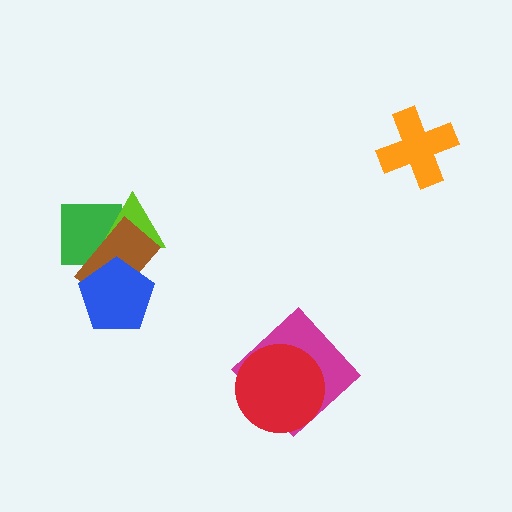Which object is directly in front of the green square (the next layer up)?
The lime triangle is directly in front of the green square.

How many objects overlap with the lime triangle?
3 objects overlap with the lime triangle.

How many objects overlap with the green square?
2 objects overlap with the green square.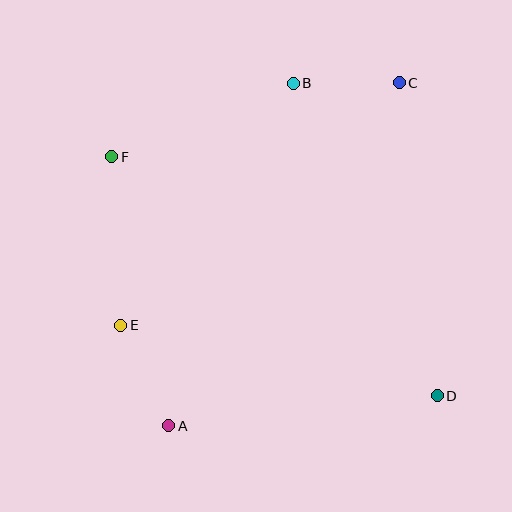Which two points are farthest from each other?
Points A and C are farthest from each other.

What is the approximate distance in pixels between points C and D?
The distance between C and D is approximately 315 pixels.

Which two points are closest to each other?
Points B and C are closest to each other.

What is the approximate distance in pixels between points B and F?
The distance between B and F is approximately 196 pixels.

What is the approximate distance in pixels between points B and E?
The distance between B and E is approximately 297 pixels.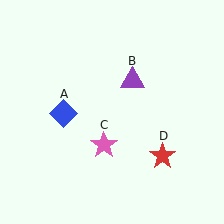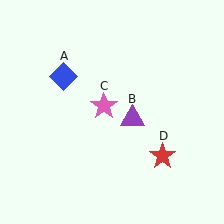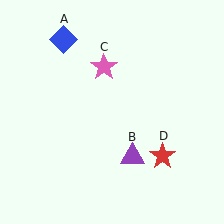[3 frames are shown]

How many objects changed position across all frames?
3 objects changed position: blue diamond (object A), purple triangle (object B), pink star (object C).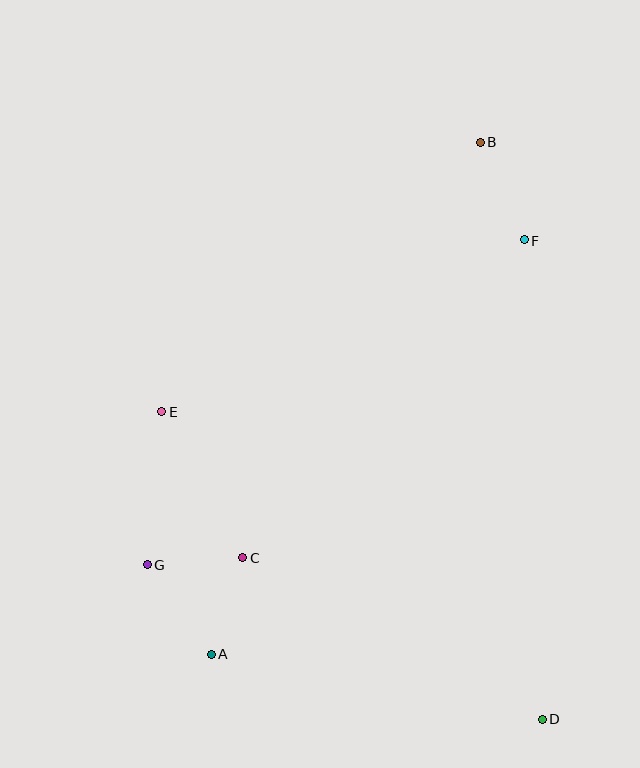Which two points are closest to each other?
Points C and G are closest to each other.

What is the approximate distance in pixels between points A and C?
The distance between A and C is approximately 102 pixels.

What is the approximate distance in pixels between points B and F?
The distance between B and F is approximately 107 pixels.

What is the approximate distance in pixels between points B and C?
The distance between B and C is approximately 478 pixels.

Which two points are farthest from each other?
Points B and D are farthest from each other.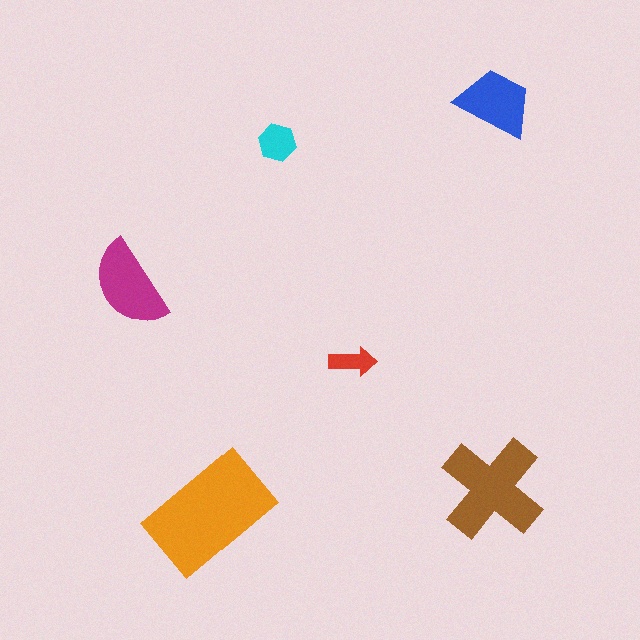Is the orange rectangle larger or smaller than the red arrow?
Larger.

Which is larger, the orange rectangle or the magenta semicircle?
The orange rectangle.